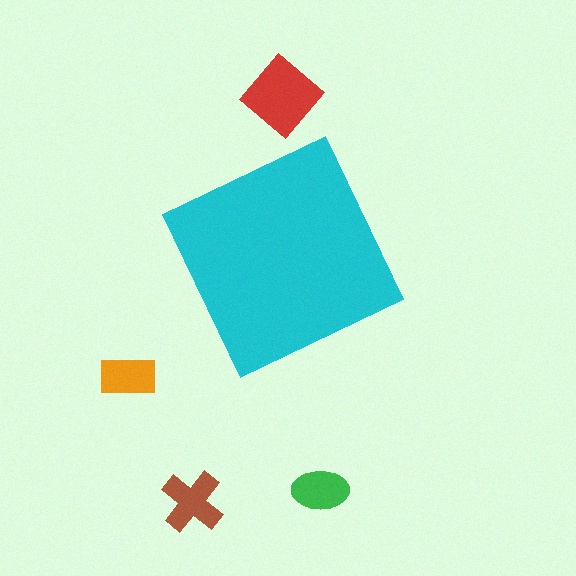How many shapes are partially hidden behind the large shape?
0 shapes are partially hidden.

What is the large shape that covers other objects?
A cyan square.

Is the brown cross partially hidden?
No, the brown cross is fully visible.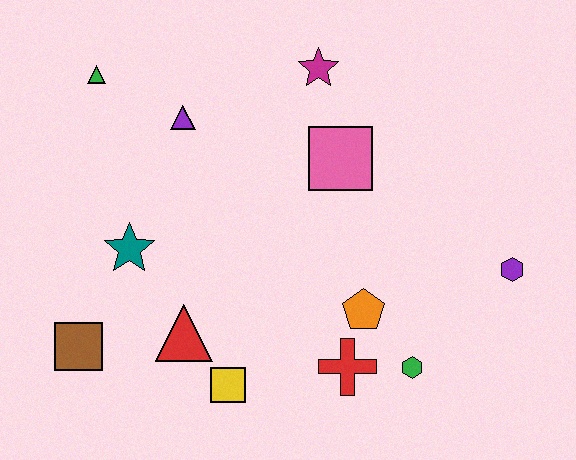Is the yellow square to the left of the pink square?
Yes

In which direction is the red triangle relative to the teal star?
The red triangle is below the teal star.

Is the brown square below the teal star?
Yes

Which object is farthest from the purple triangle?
The purple hexagon is farthest from the purple triangle.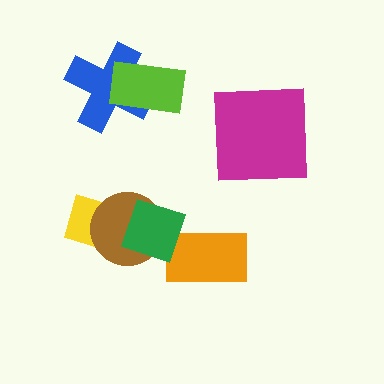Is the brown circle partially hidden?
Yes, it is partially covered by another shape.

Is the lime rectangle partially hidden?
No, no other shape covers it.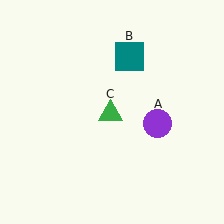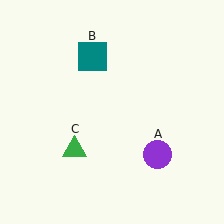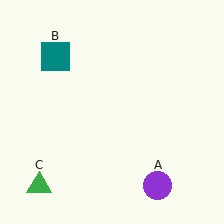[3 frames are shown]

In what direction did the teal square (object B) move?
The teal square (object B) moved left.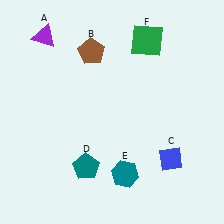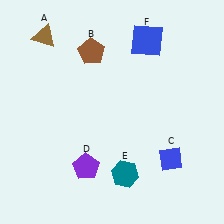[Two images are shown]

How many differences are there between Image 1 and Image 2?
There are 3 differences between the two images.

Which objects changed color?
A changed from purple to brown. D changed from teal to purple. F changed from green to blue.